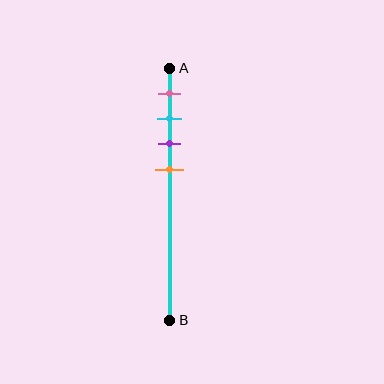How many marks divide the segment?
There are 4 marks dividing the segment.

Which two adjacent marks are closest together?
The cyan and purple marks are the closest adjacent pair.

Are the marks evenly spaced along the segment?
Yes, the marks are approximately evenly spaced.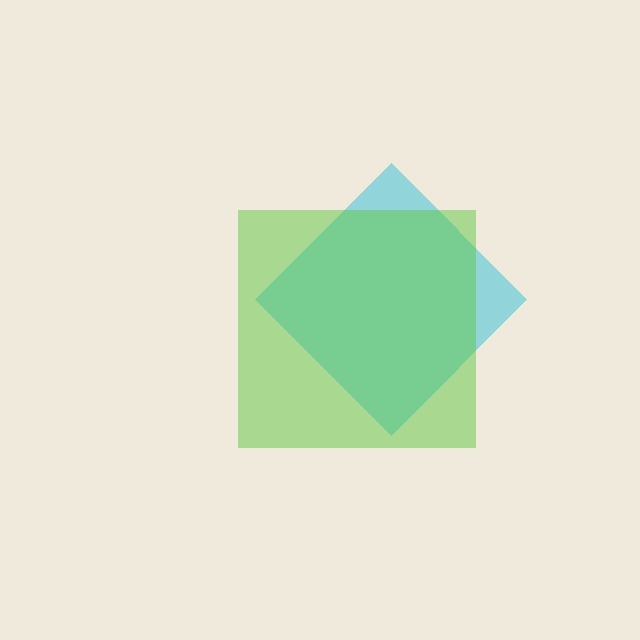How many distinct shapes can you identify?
There are 2 distinct shapes: a cyan diamond, a lime square.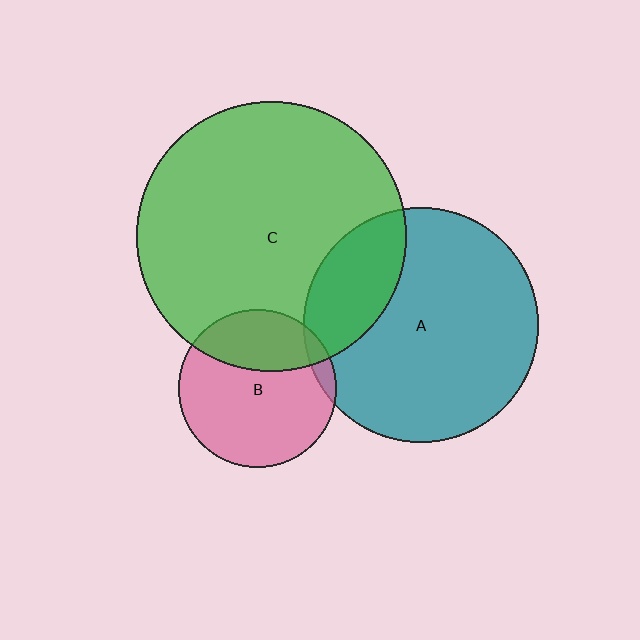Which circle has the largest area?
Circle C (green).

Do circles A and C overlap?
Yes.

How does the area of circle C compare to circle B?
Approximately 2.9 times.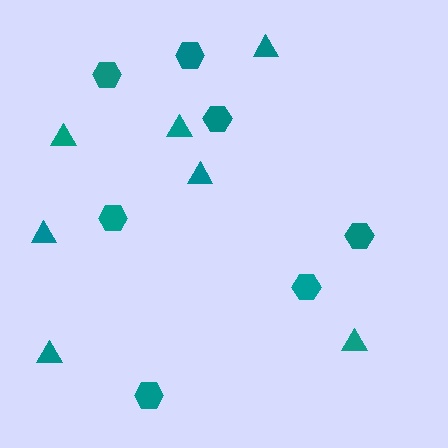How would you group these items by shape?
There are 2 groups: one group of hexagons (7) and one group of triangles (7).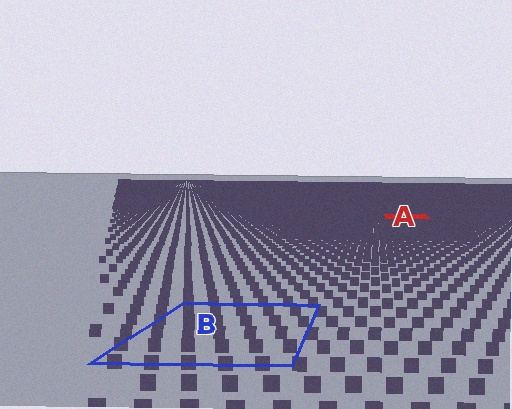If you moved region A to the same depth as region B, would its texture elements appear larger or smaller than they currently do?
They would appear larger. At a closer depth, the same texture elements are projected at a bigger on-screen size.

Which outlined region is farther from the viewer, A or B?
Region A is farther from the viewer — the texture elements inside it appear smaller and more densely packed.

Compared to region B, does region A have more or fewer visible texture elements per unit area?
Region A has more texture elements per unit area — they are packed more densely because it is farther away.